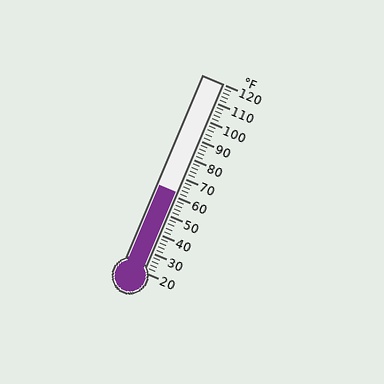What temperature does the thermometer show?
The thermometer shows approximately 62°F.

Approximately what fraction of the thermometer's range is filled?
The thermometer is filled to approximately 40% of its range.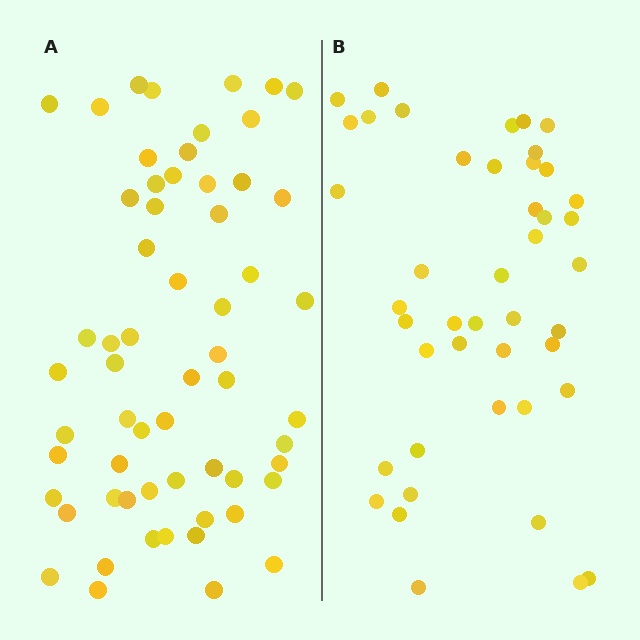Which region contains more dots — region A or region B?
Region A (the left region) has more dots.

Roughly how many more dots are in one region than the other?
Region A has approximately 15 more dots than region B.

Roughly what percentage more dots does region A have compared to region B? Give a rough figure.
About 35% more.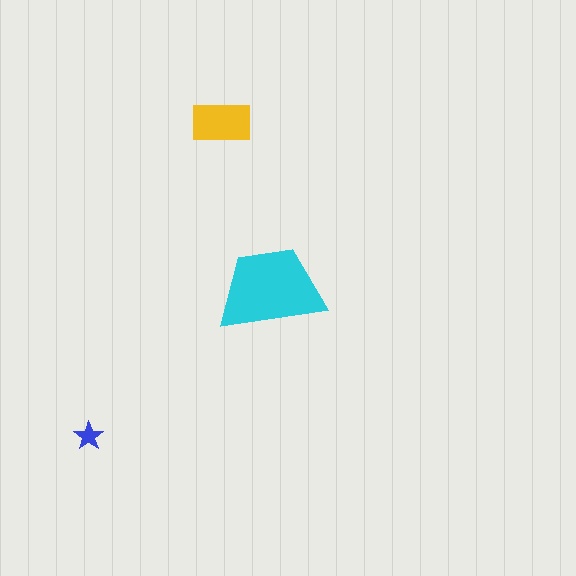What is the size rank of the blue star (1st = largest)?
3rd.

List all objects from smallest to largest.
The blue star, the yellow rectangle, the cyan trapezoid.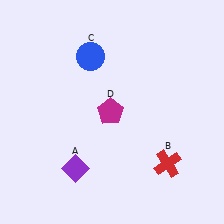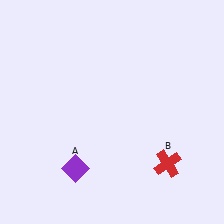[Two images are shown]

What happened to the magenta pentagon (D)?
The magenta pentagon (D) was removed in Image 2. It was in the top-left area of Image 1.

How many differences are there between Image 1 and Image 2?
There are 2 differences between the two images.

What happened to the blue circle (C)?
The blue circle (C) was removed in Image 2. It was in the top-left area of Image 1.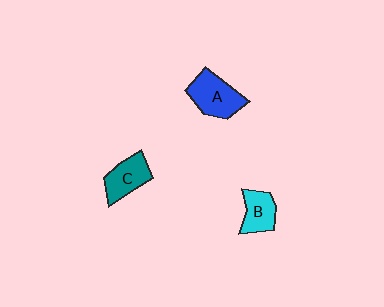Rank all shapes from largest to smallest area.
From largest to smallest: A (blue), C (teal), B (cyan).